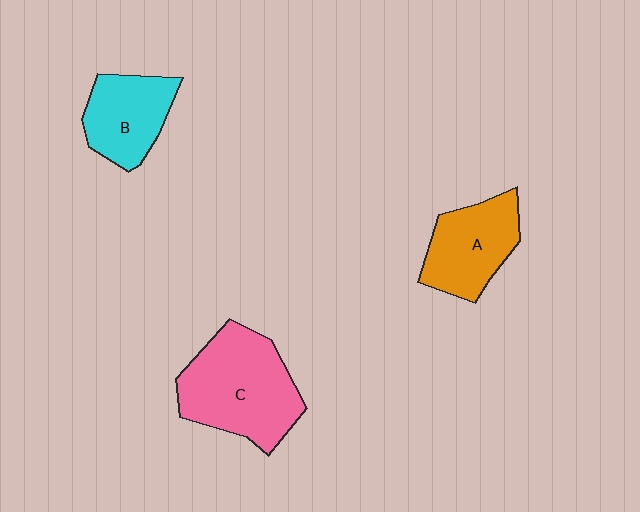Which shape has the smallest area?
Shape B (cyan).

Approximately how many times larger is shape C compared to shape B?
Approximately 1.6 times.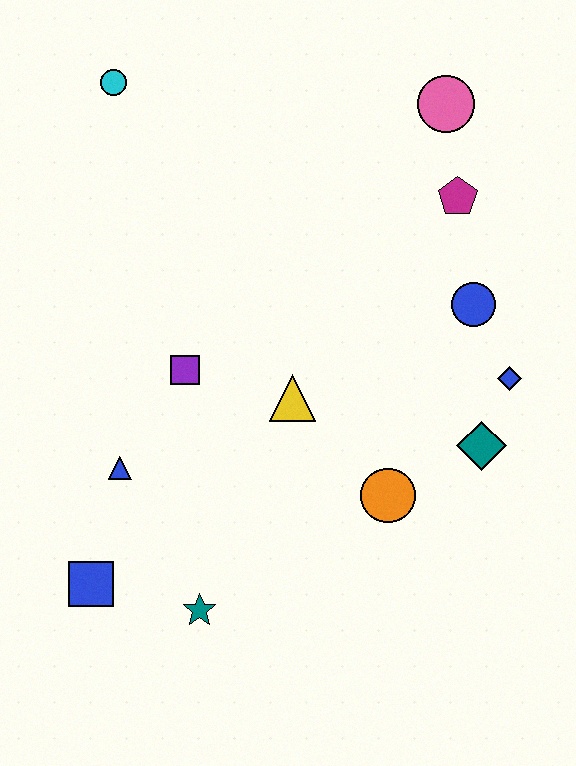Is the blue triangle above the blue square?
Yes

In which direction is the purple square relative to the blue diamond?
The purple square is to the left of the blue diamond.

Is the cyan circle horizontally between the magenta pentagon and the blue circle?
No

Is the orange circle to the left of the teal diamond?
Yes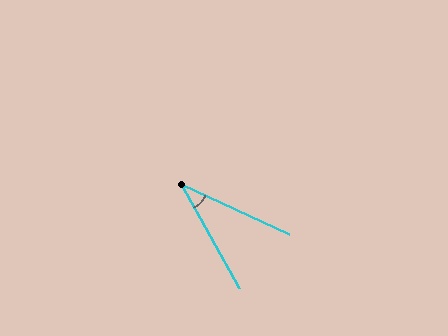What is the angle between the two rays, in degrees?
Approximately 36 degrees.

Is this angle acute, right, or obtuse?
It is acute.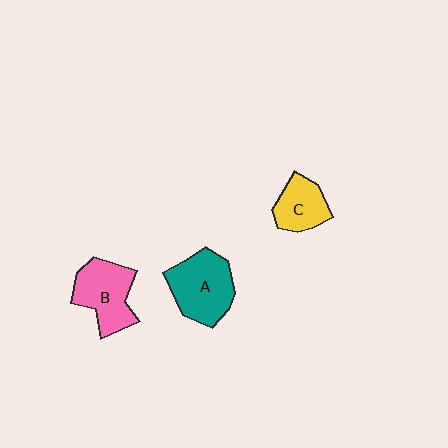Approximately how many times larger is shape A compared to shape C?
Approximately 1.6 times.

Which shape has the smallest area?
Shape C (yellow).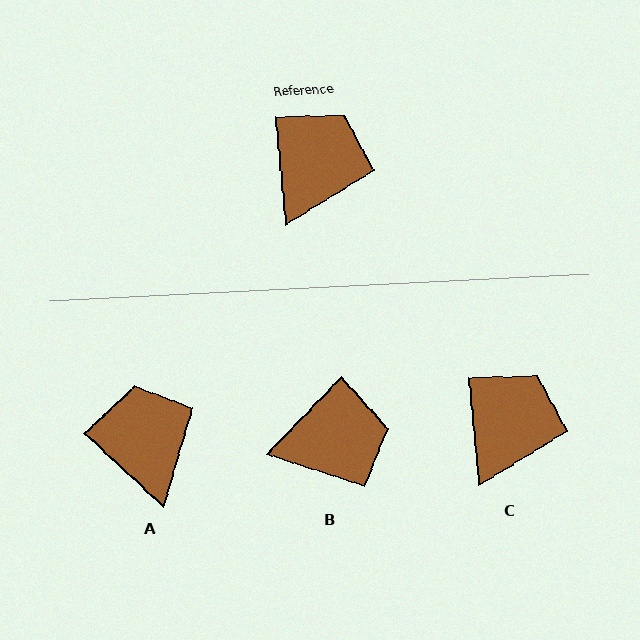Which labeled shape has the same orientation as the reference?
C.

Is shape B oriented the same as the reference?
No, it is off by about 50 degrees.